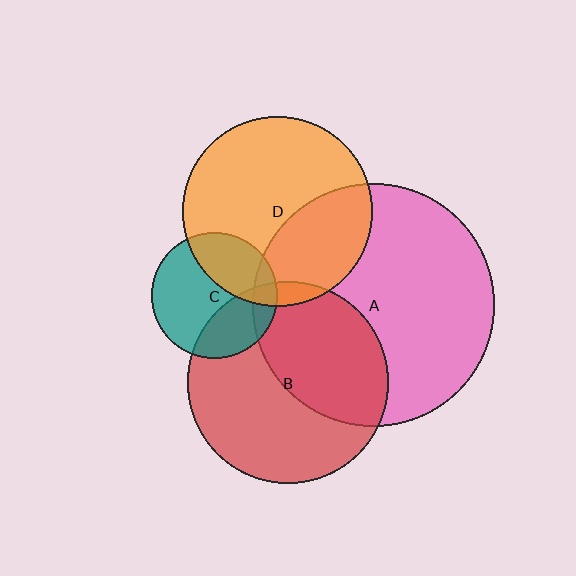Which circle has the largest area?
Circle A (pink).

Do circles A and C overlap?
Yes.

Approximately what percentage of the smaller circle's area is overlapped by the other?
Approximately 10%.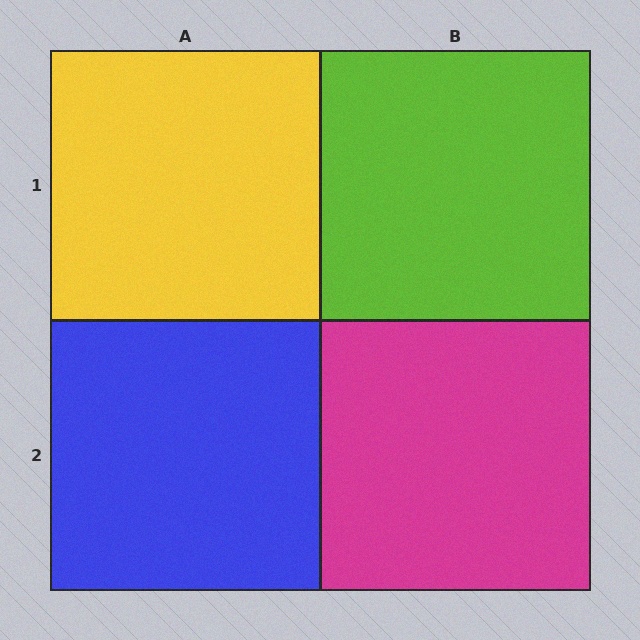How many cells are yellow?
1 cell is yellow.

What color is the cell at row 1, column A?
Yellow.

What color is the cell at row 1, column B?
Lime.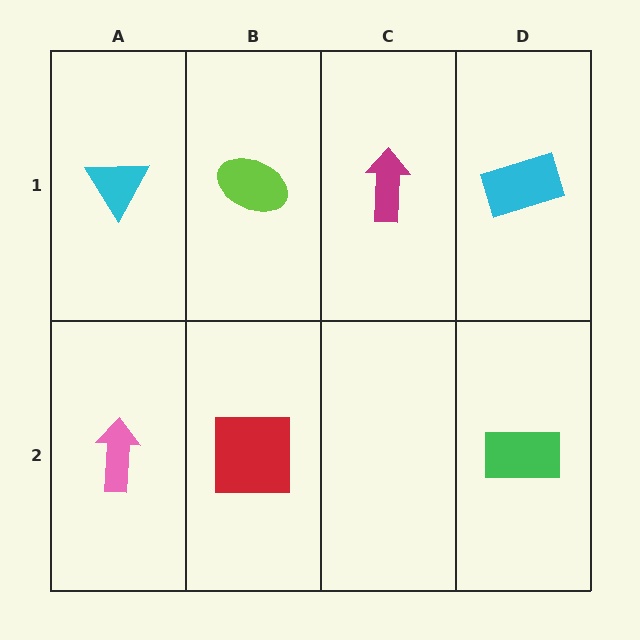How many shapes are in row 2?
3 shapes.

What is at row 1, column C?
A magenta arrow.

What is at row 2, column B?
A red square.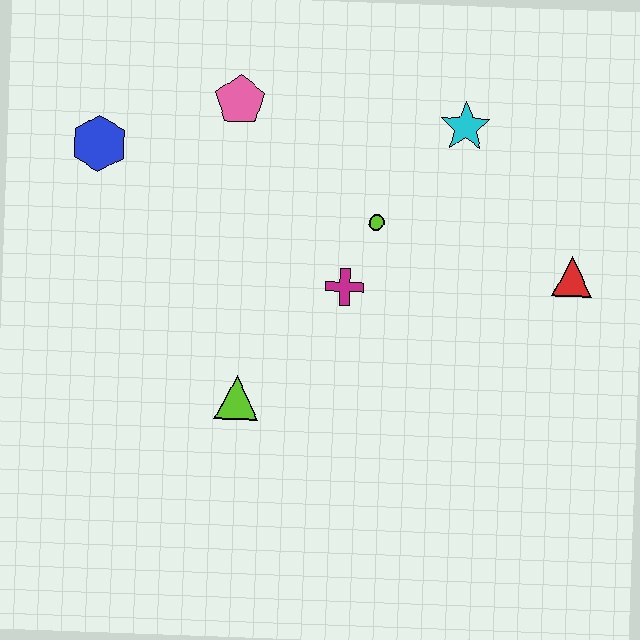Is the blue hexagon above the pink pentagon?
No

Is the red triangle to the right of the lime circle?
Yes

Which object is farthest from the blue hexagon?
The red triangle is farthest from the blue hexagon.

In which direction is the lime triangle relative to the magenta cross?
The lime triangle is below the magenta cross.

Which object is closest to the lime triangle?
The magenta cross is closest to the lime triangle.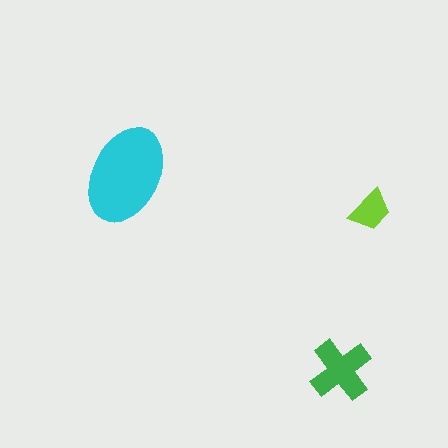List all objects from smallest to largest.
The lime trapezoid, the green cross, the cyan ellipse.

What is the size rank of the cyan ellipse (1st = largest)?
1st.